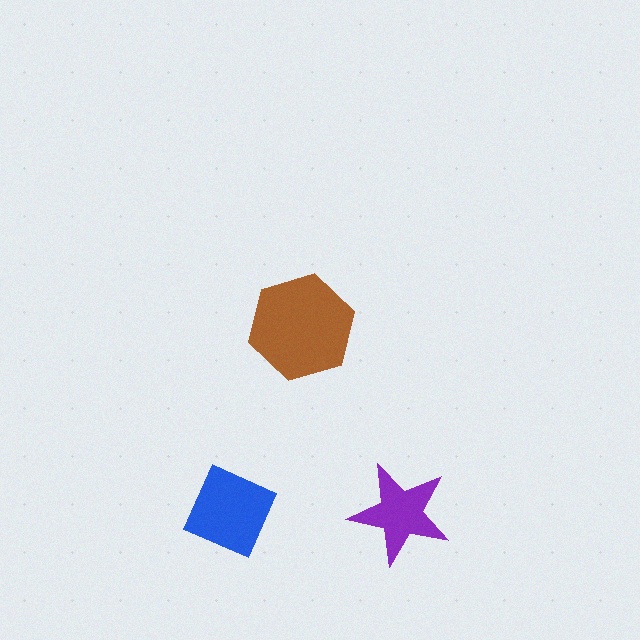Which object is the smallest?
The purple star.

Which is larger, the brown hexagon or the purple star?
The brown hexagon.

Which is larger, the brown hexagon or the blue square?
The brown hexagon.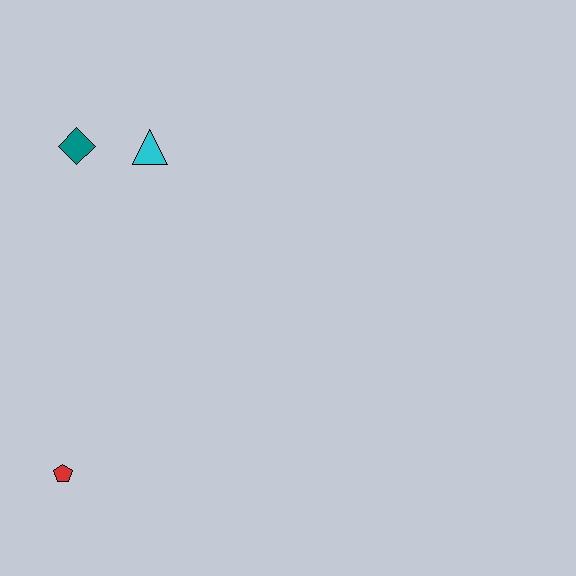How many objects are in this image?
There are 3 objects.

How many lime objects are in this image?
There are no lime objects.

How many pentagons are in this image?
There is 1 pentagon.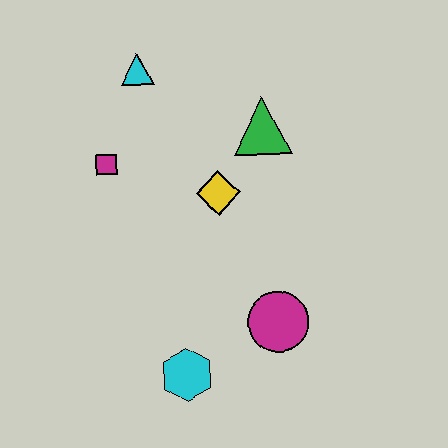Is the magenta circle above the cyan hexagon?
Yes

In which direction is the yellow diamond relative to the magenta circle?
The yellow diamond is above the magenta circle.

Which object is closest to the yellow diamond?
The green triangle is closest to the yellow diamond.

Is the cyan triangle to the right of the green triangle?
No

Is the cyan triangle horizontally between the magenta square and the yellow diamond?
Yes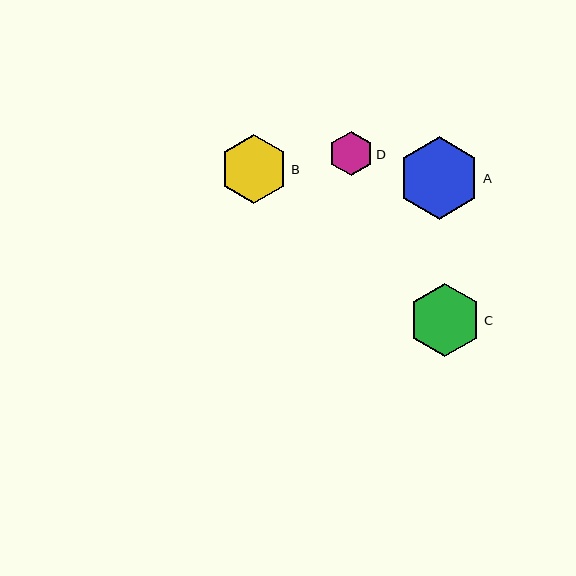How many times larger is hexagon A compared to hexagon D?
Hexagon A is approximately 1.9 times the size of hexagon D.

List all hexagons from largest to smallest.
From largest to smallest: A, C, B, D.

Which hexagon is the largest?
Hexagon A is the largest with a size of approximately 82 pixels.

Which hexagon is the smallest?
Hexagon D is the smallest with a size of approximately 44 pixels.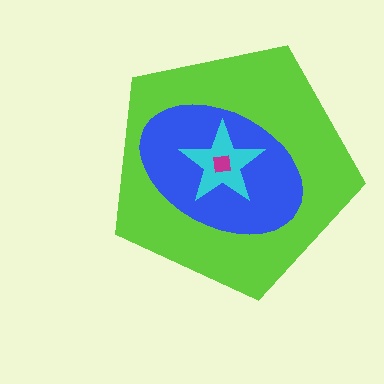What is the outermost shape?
The lime pentagon.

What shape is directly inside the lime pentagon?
The blue ellipse.